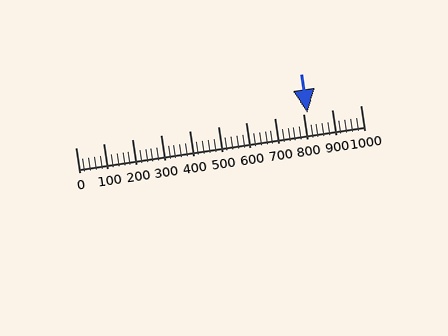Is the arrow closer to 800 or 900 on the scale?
The arrow is closer to 800.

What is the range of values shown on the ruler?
The ruler shows values from 0 to 1000.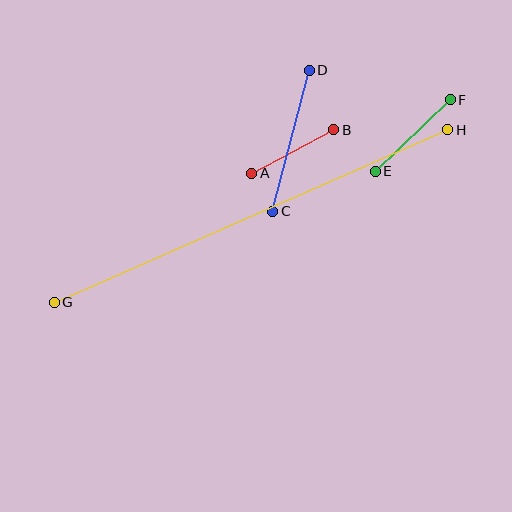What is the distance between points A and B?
The distance is approximately 93 pixels.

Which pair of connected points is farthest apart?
Points G and H are farthest apart.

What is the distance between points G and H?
The distance is approximately 430 pixels.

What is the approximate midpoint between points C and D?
The midpoint is at approximately (291, 141) pixels.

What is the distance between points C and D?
The distance is approximately 146 pixels.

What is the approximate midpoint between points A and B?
The midpoint is at approximately (293, 152) pixels.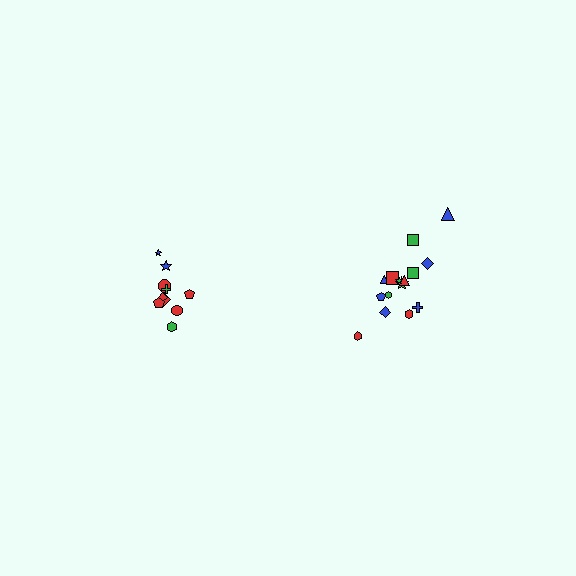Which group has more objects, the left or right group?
The right group.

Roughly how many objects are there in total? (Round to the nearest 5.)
Roughly 25 objects in total.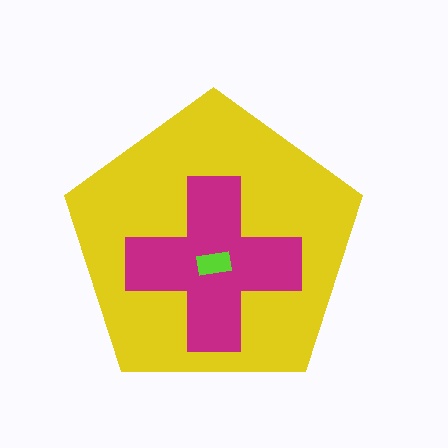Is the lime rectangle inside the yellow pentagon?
Yes.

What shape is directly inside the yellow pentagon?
The magenta cross.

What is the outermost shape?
The yellow pentagon.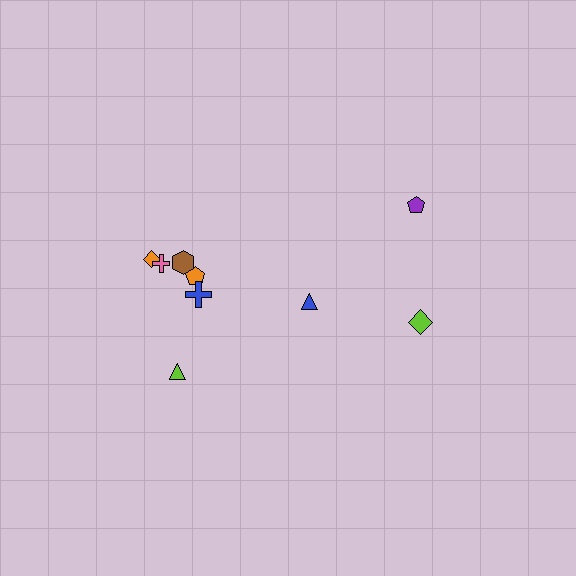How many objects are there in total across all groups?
There are 9 objects.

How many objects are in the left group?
There are 6 objects.